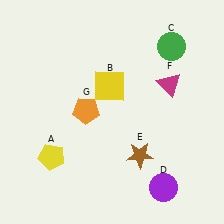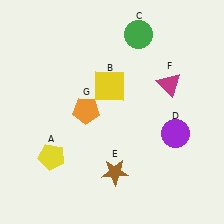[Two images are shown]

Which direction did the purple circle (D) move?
The purple circle (D) moved up.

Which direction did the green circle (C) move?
The green circle (C) moved left.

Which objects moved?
The objects that moved are: the green circle (C), the purple circle (D), the brown star (E).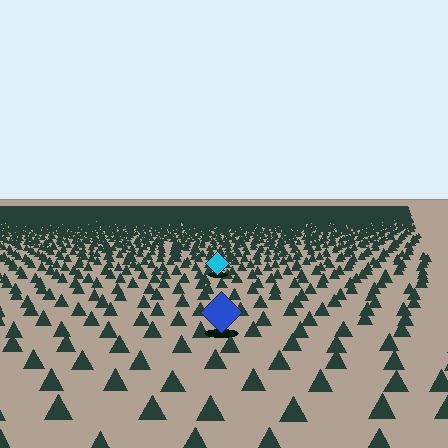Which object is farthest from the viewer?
The cyan diamond is farthest from the viewer. It appears smaller and the ground texture around it is denser.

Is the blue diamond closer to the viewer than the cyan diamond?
Yes. The blue diamond is closer — you can tell from the texture gradient: the ground texture is coarser near it.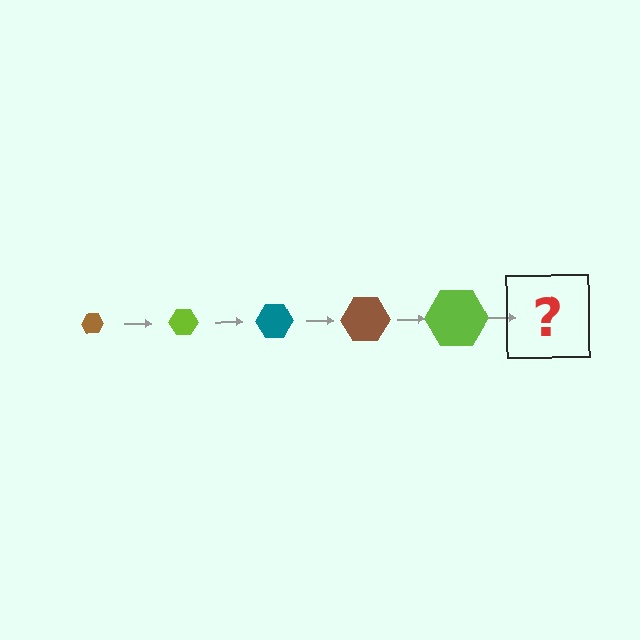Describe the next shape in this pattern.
It should be a teal hexagon, larger than the previous one.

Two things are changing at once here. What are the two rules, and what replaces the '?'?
The two rules are that the hexagon grows larger each step and the color cycles through brown, lime, and teal. The '?' should be a teal hexagon, larger than the previous one.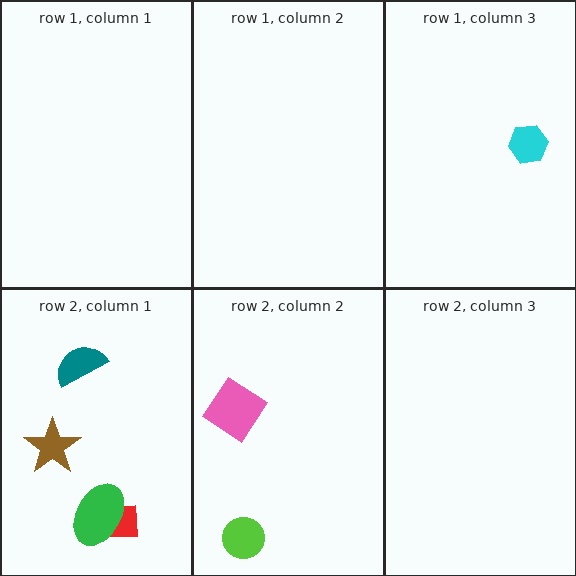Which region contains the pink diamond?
The row 2, column 2 region.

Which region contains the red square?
The row 2, column 1 region.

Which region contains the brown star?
The row 2, column 1 region.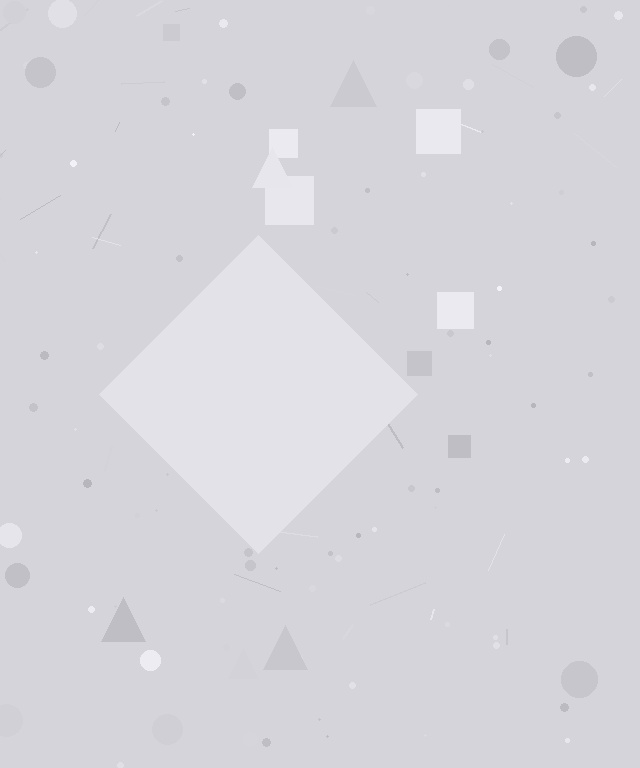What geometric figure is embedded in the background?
A diamond is embedded in the background.